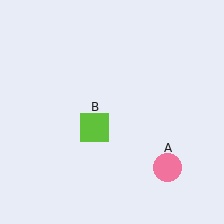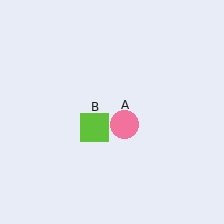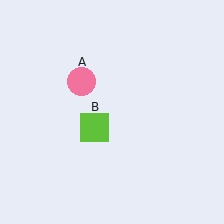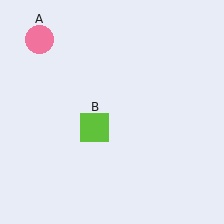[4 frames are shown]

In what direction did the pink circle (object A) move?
The pink circle (object A) moved up and to the left.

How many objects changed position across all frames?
1 object changed position: pink circle (object A).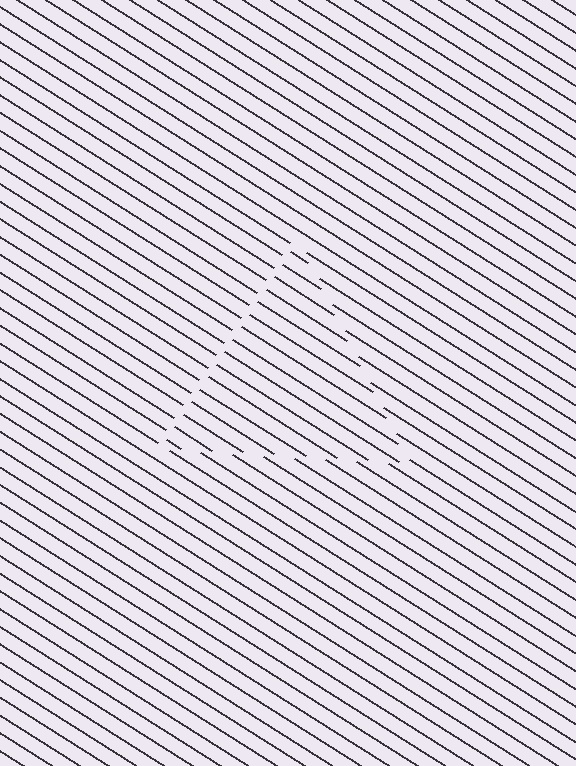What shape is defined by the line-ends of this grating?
An illusory triangle. The interior of the shape contains the same grating, shifted by half a period — the contour is defined by the phase discontinuity where line-ends from the inner and outer gratings abut.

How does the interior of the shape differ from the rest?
The interior of the shape contains the same grating, shifted by half a period — the contour is defined by the phase discontinuity where line-ends from the inner and outer gratings abut.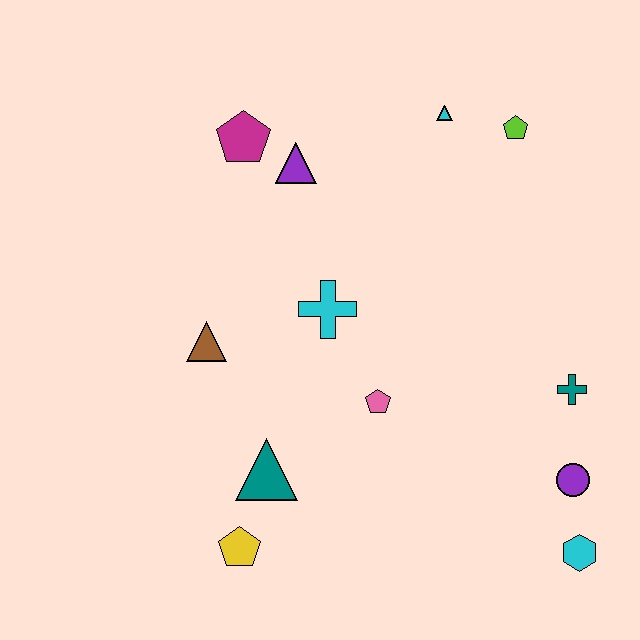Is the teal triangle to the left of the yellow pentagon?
No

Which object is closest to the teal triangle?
The yellow pentagon is closest to the teal triangle.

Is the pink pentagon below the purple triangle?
Yes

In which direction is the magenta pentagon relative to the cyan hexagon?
The magenta pentagon is above the cyan hexagon.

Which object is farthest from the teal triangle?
The lime pentagon is farthest from the teal triangle.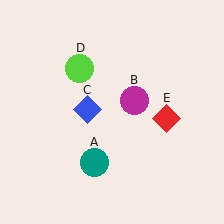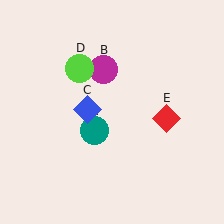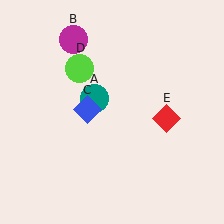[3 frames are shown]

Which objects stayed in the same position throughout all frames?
Blue diamond (object C) and lime circle (object D) and red diamond (object E) remained stationary.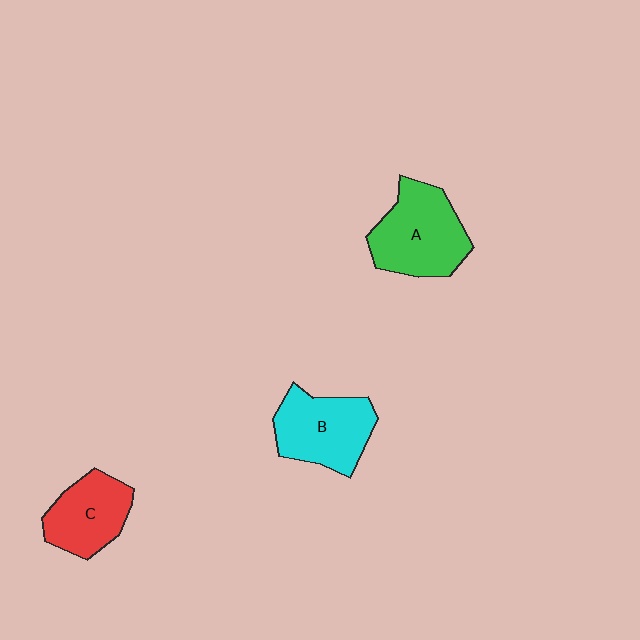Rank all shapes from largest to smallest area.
From largest to smallest: A (green), B (cyan), C (red).